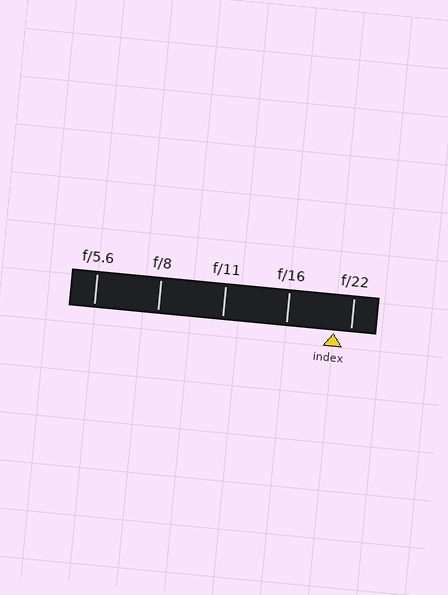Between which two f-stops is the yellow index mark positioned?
The index mark is between f/16 and f/22.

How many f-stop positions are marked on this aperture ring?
There are 5 f-stop positions marked.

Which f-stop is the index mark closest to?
The index mark is closest to f/22.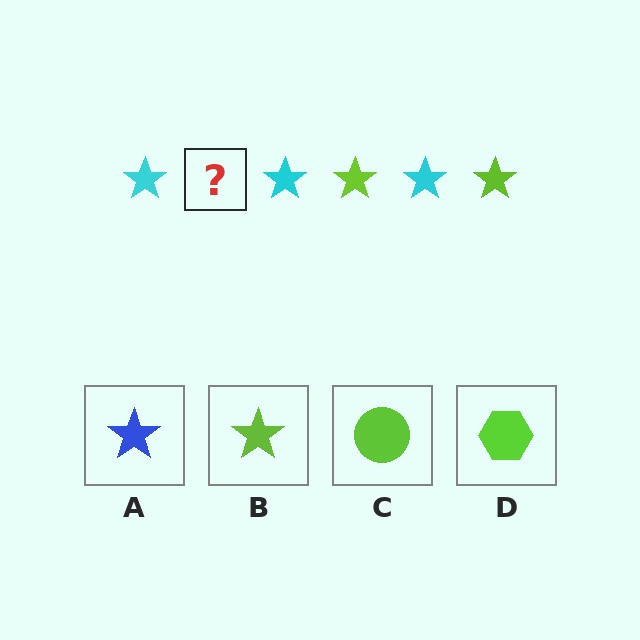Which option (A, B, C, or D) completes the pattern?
B.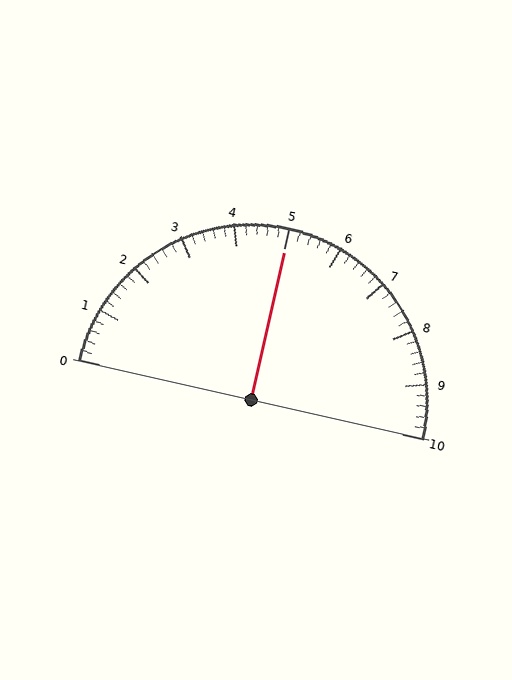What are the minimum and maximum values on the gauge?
The gauge ranges from 0 to 10.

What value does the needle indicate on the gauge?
The needle indicates approximately 5.0.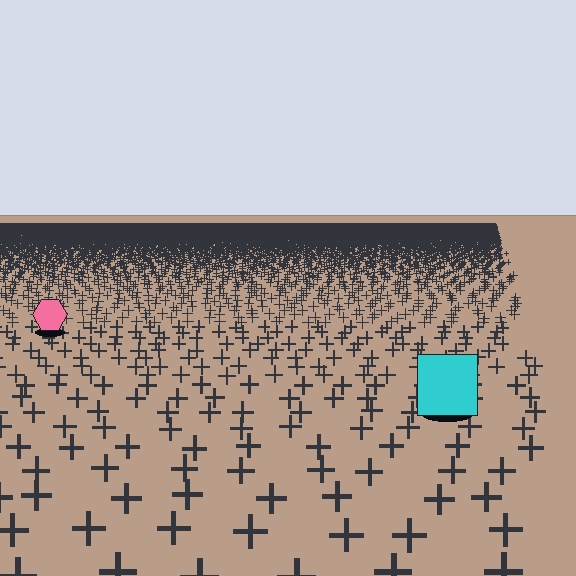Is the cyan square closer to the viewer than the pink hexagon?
Yes. The cyan square is closer — you can tell from the texture gradient: the ground texture is coarser near it.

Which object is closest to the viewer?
The cyan square is closest. The texture marks near it are larger and more spread out.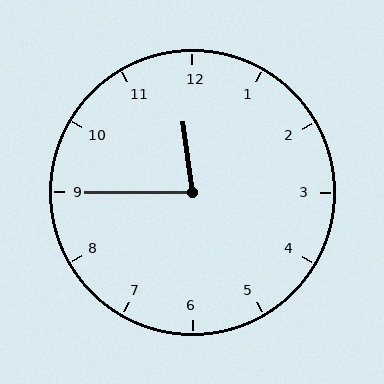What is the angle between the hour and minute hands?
Approximately 82 degrees.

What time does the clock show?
11:45.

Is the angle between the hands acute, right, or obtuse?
It is acute.